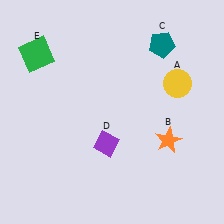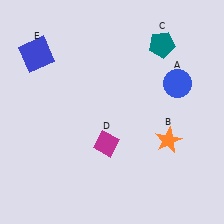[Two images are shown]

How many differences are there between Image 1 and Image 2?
There are 3 differences between the two images.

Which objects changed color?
A changed from yellow to blue. D changed from purple to magenta. E changed from green to blue.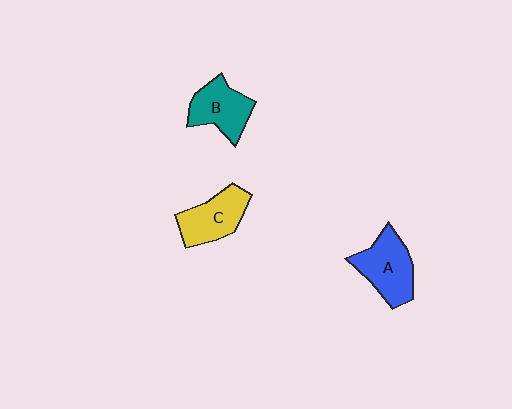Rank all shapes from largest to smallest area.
From largest to smallest: A (blue), C (yellow), B (teal).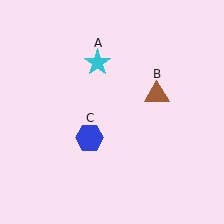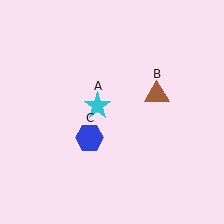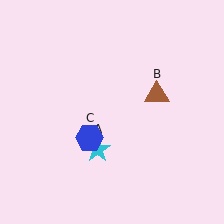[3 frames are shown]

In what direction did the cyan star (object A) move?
The cyan star (object A) moved down.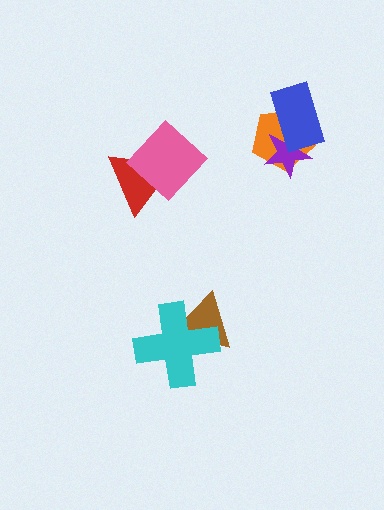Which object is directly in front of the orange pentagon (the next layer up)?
The purple star is directly in front of the orange pentagon.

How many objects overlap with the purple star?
2 objects overlap with the purple star.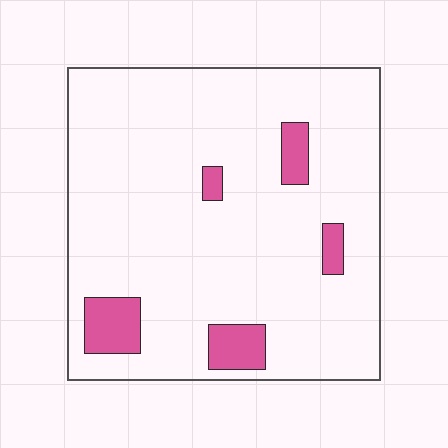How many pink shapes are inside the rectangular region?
5.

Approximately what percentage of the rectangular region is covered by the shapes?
Approximately 10%.